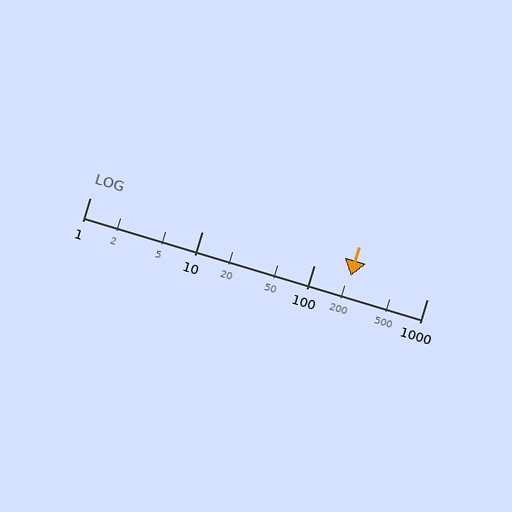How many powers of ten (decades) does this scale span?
The scale spans 3 decades, from 1 to 1000.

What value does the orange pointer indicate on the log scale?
The pointer indicates approximately 210.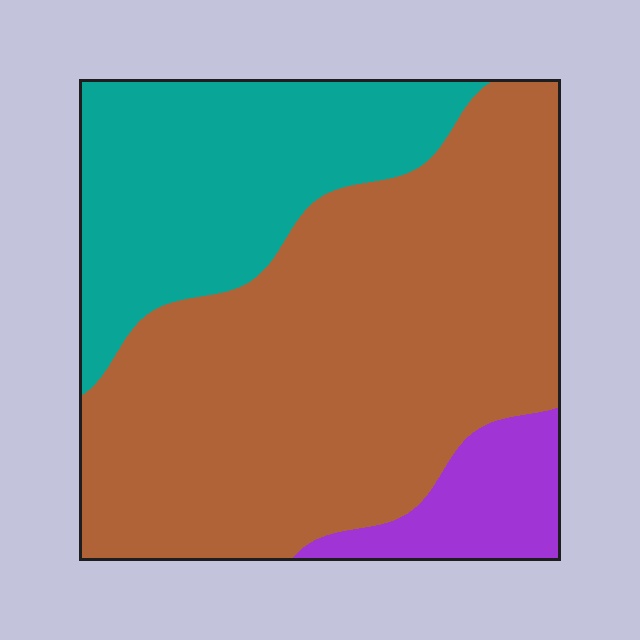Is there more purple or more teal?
Teal.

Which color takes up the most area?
Brown, at roughly 60%.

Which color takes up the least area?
Purple, at roughly 10%.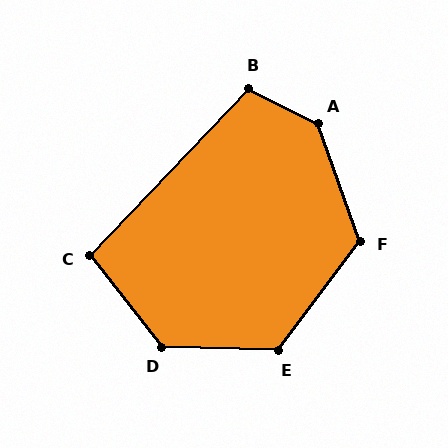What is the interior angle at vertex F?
Approximately 123 degrees (obtuse).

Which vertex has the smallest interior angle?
C, at approximately 98 degrees.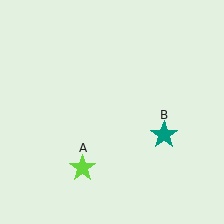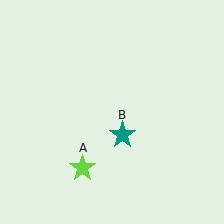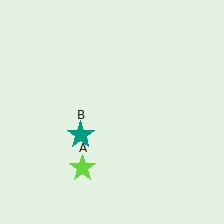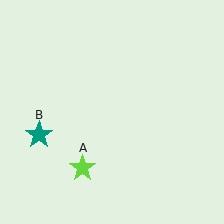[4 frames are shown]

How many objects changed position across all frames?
1 object changed position: teal star (object B).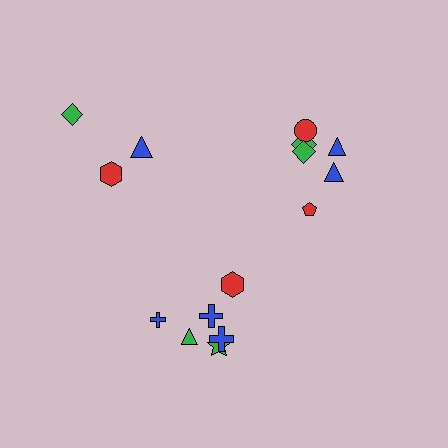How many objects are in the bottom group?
There are 6 objects.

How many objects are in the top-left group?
There are 3 objects.